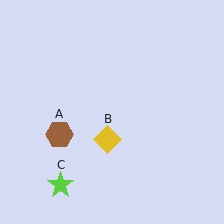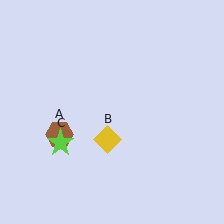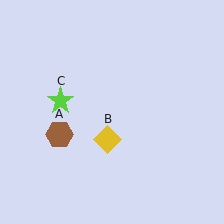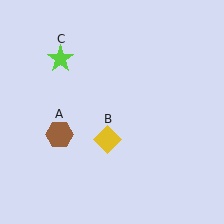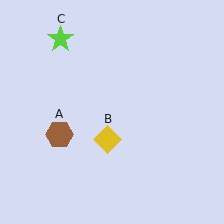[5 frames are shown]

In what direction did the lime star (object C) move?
The lime star (object C) moved up.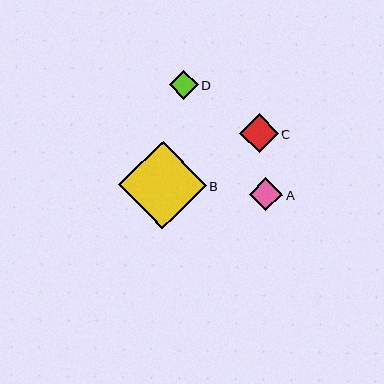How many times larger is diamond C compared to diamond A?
Diamond C is approximately 1.2 times the size of diamond A.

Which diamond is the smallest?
Diamond D is the smallest with a size of approximately 29 pixels.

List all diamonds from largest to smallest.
From largest to smallest: B, C, A, D.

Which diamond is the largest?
Diamond B is the largest with a size of approximately 88 pixels.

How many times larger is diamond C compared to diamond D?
Diamond C is approximately 1.3 times the size of diamond D.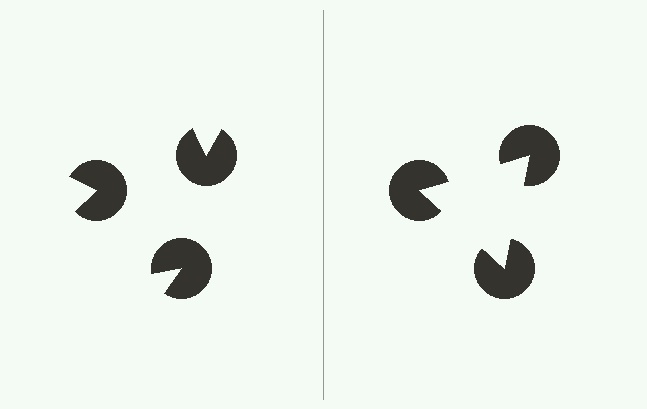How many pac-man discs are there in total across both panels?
6 — 3 on each side.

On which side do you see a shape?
An illusory triangle appears on the right side. On the left side the wedge cuts are rotated, so no coherent shape forms.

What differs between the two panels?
The pac-man discs are positioned identically on both sides; only the wedge orientations differ. On the right they align to a triangle; on the left they are misaligned.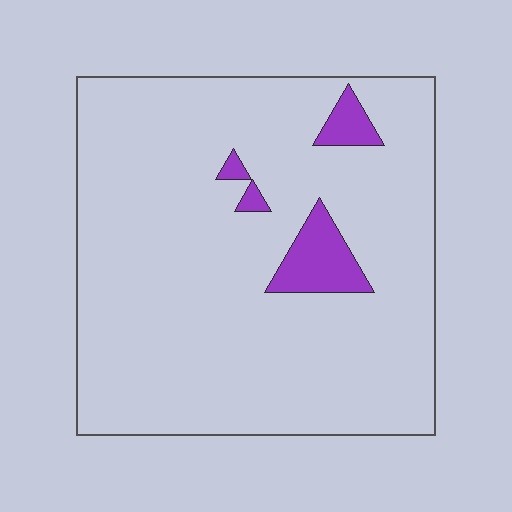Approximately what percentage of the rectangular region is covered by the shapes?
Approximately 5%.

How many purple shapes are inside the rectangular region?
4.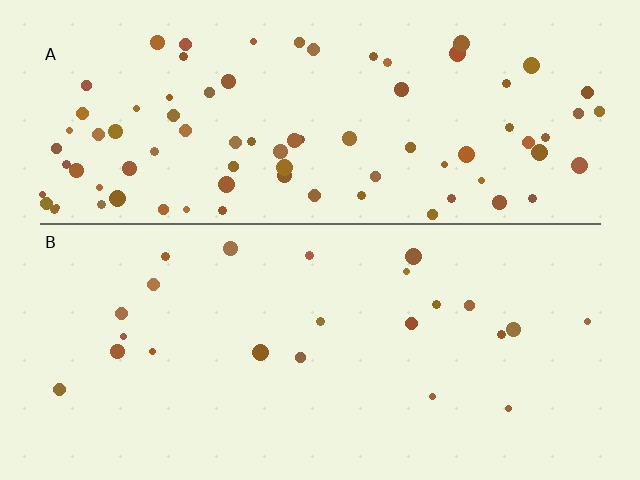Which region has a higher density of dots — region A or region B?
A (the top).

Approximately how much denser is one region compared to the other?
Approximately 3.7× — region A over region B.